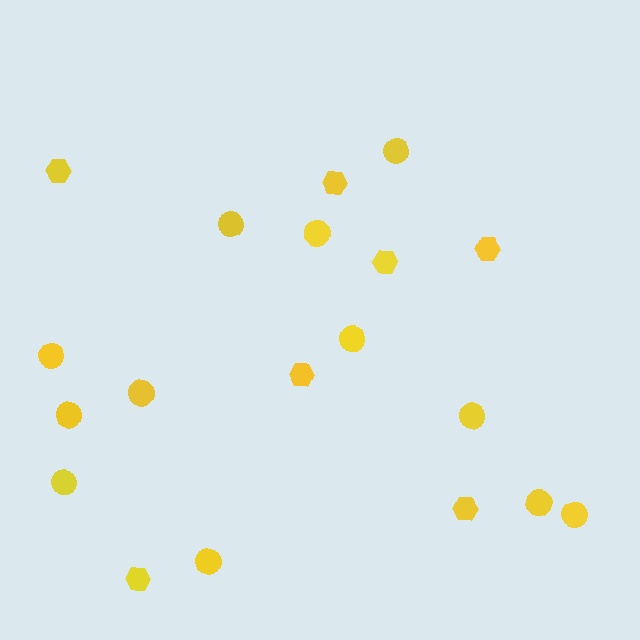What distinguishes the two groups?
There are 2 groups: one group of circles (12) and one group of hexagons (7).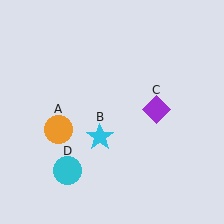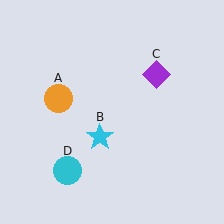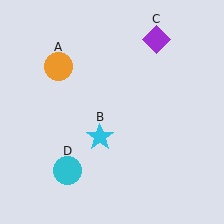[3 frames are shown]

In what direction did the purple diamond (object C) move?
The purple diamond (object C) moved up.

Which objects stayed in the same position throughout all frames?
Cyan star (object B) and cyan circle (object D) remained stationary.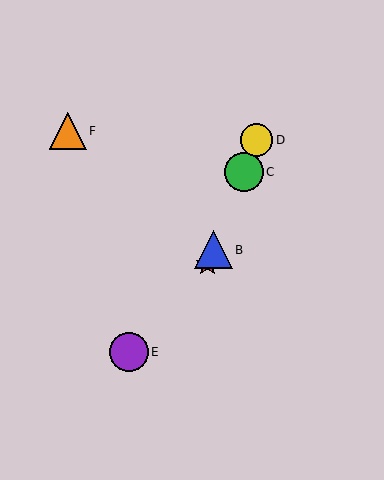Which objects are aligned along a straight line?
Objects A, B, C, D are aligned along a straight line.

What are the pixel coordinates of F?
Object F is at (68, 131).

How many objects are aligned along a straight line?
4 objects (A, B, C, D) are aligned along a straight line.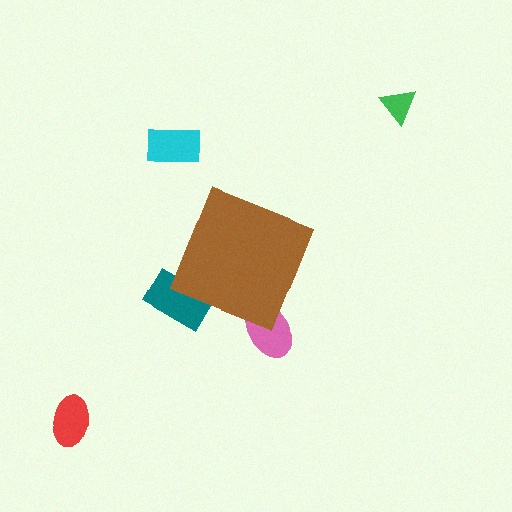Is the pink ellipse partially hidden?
Yes, the pink ellipse is partially hidden behind the brown diamond.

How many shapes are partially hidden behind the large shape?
2 shapes are partially hidden.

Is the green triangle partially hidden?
No, the green triangle is fully visible.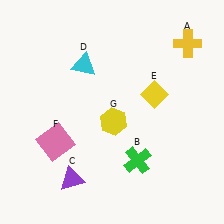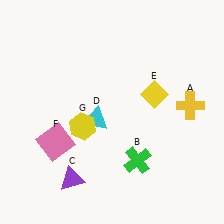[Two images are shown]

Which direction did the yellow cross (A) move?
The yellow cross (A) moved down.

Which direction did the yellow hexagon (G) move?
The yellow hexagon (G) moved left.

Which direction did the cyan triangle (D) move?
The cyan triangle (D) moved down.